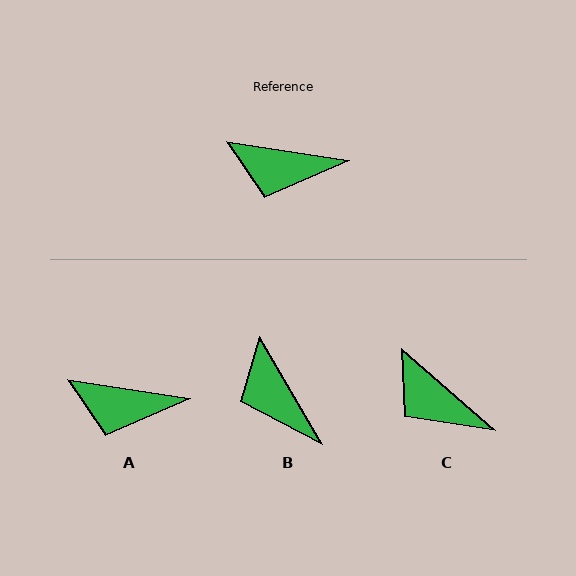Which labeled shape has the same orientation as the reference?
A.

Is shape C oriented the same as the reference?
No, it is off by about 32 degrees.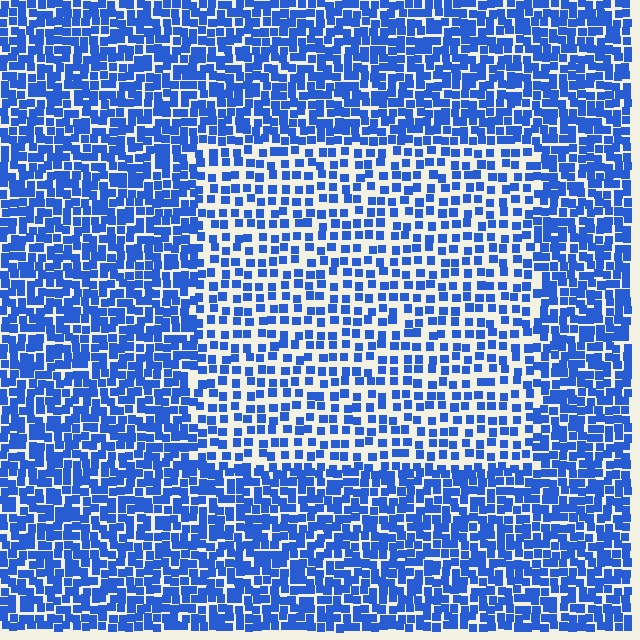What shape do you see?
I see a rectangle.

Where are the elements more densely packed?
The elements are more densely packed outside the rectangle boundary.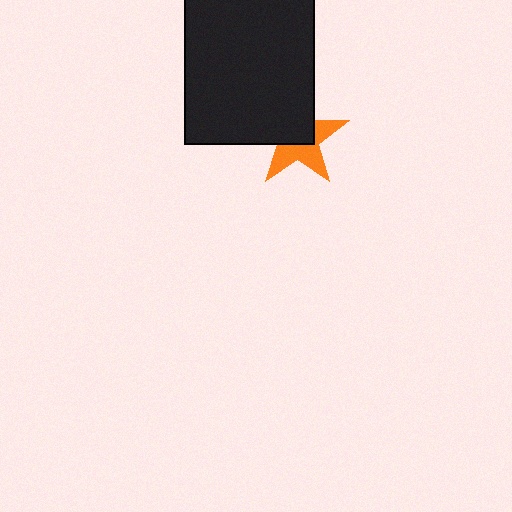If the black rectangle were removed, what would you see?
You would see the complete orange star.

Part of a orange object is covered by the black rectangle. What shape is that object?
It is a star.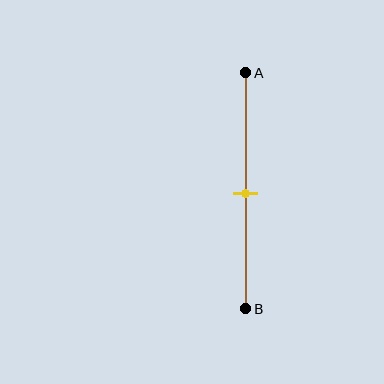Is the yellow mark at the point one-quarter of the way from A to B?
No, the mark is at about 50% from A, not at the 25% one-quarter point.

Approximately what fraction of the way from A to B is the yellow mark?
The yellow mark is approximately 50% of the way from A to B.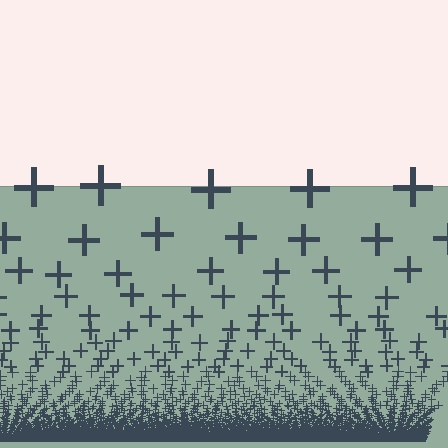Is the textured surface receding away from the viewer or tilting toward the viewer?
The surface appears to tilt toward the viewer. Texture elements get larger and sparser toward the top.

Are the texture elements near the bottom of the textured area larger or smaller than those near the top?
Smaller. The gradient is inverted — elements near the bottom are smaller and denser.